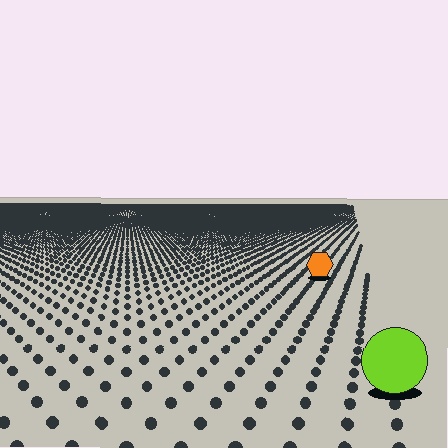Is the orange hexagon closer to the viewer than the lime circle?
No. The lime circle is closer — you can tell from the texture gradient: the ground texture is coarser near it.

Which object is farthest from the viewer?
The orange hexagon is farthest from the viewer. It appears smaller and the ground texture around it is denser.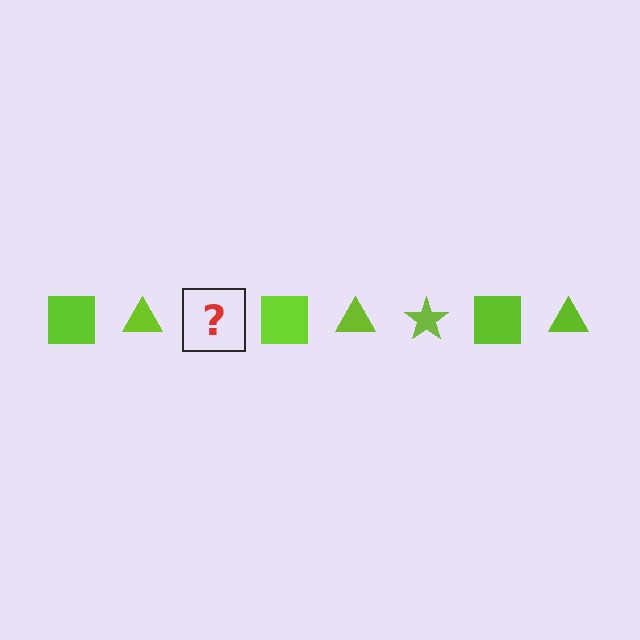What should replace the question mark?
The question mark should be replaced with a lime star.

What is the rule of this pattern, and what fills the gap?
The rule is that the pattern cycles through square, triangle, star shapes in lime. The gap should be filled with a lime star.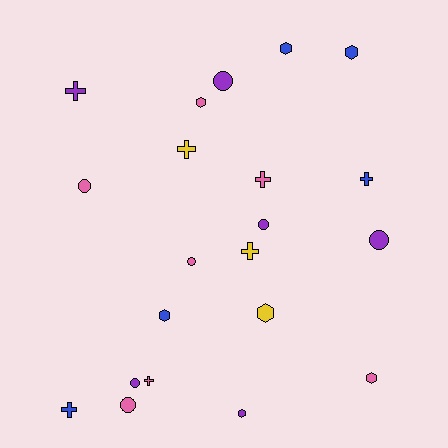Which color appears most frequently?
Pink, with 7 objects.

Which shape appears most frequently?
Cross, with 7 objects.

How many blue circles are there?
There are no blue circles.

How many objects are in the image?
There are 21 objects.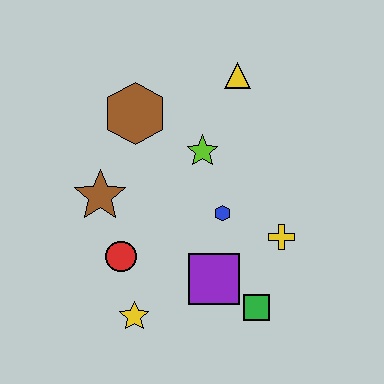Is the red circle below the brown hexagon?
Yes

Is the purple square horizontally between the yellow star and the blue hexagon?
Yes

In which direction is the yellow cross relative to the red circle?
The yellow cross is to the right of the red circle.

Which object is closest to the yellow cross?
The blue hexagon is closest to the yellow cross.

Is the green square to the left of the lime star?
No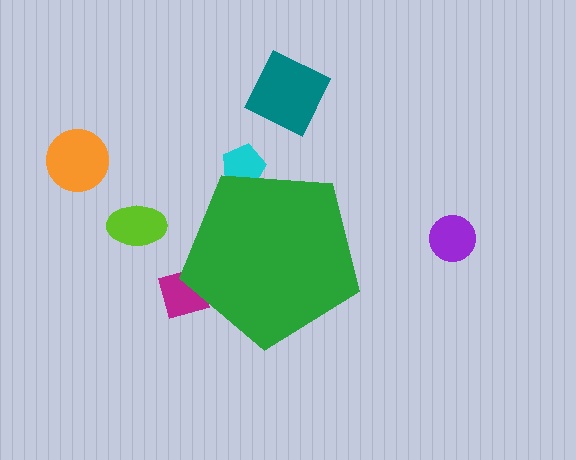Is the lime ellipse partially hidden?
No, the lime ellipse is fully visible.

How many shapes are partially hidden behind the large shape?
2 shapes are partially hidden.